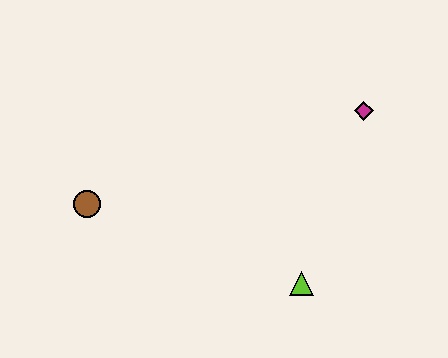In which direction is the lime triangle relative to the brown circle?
The lime triangle is to the right of the brown circle.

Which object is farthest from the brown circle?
The magenta diamond is farthest from the brown circle.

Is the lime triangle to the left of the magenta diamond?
Yes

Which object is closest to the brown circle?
The lime triangle is closest to the brown circle.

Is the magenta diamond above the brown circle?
Yes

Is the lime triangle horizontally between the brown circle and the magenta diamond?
Yes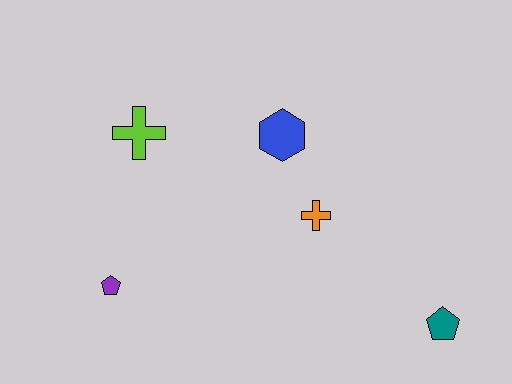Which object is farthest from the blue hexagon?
The teal pentagon is farthest from the blue hexagon.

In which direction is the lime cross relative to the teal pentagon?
The lime cross is to the left of the teal pentagon.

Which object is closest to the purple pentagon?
The lime cross is closest to the purple pentagon.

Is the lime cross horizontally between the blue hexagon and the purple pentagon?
Yes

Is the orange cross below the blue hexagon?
Yes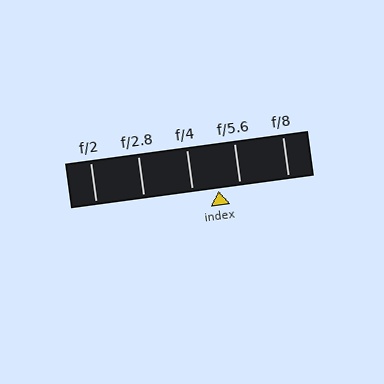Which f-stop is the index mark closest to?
The index mark is closest to f/5.6.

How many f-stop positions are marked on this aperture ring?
There are 5 f-stop positions marked.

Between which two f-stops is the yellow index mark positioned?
The index mark is between f/4 and f/5.6.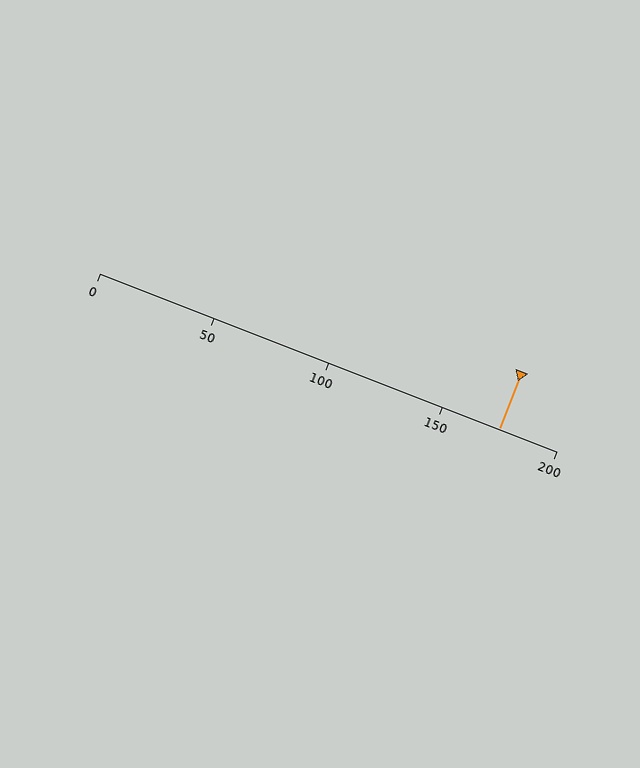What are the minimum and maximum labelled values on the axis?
The axis runs from 0 to 200.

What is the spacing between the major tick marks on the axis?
The major ticks are spaced 50 apart.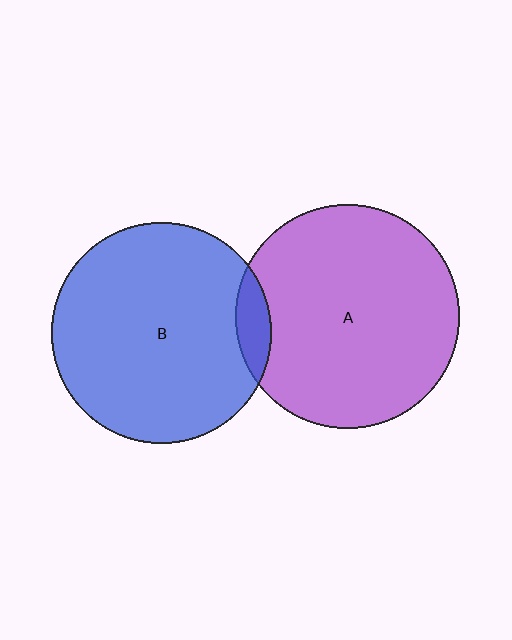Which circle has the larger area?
Circle A (purple).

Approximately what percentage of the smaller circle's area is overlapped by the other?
Approximately 10%.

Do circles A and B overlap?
Yes.